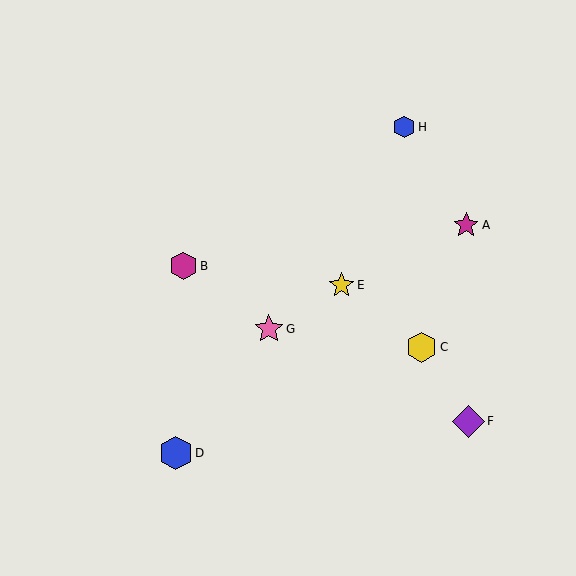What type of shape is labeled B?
Shape B is a magenta hexagon.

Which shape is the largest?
The blue hexagon (labeled D) is the largest.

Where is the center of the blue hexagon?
The center of the blue hexagon is at (404, 127).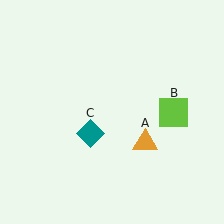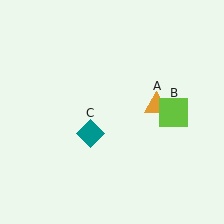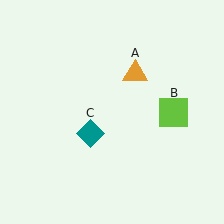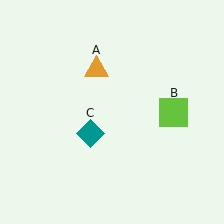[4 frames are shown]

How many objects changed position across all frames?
1 object changed position: orange triangle (object A).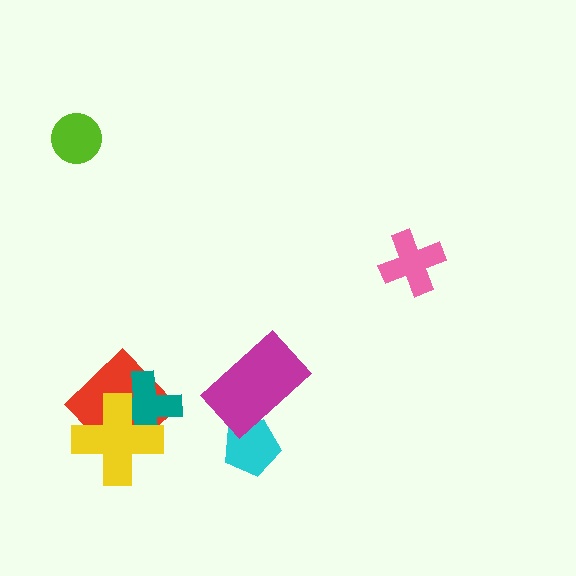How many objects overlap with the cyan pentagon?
1 object overlaps with the cyan pentagon.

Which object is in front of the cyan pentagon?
The magenta rectangle is in front of the cyan pentagon.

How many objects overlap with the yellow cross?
2 objects overlap with the yellow cross.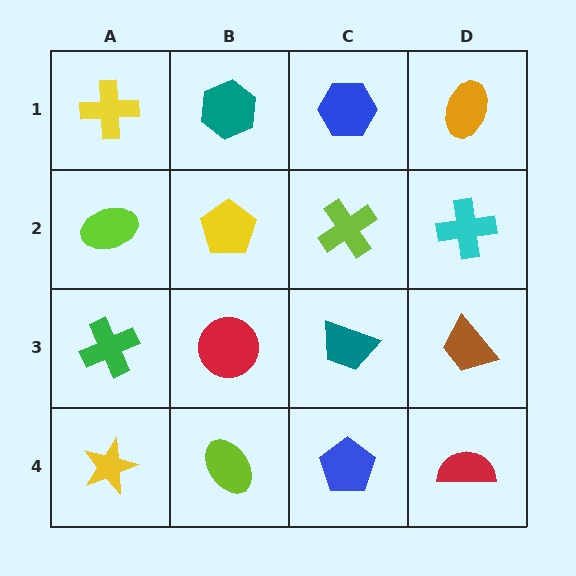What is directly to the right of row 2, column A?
A yellow pentagon.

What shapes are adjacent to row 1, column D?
A cyan cross (row 2, column D), a blue hexagon (row 1, column C).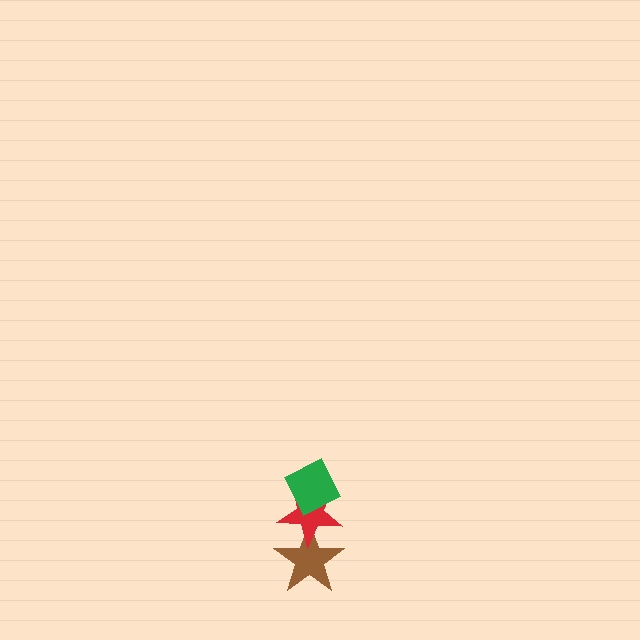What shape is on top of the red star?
The green diamond is on top of the red star.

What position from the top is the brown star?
The brown star is 3rd from the top.